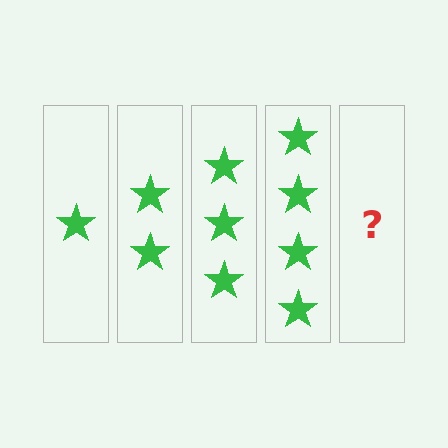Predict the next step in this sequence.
The next step is 5 stars.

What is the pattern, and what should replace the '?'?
The pattern is that each step adds one more star. The '?' should be 5 stars.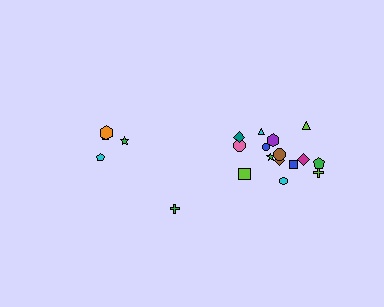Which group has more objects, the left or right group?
The right group.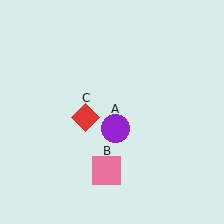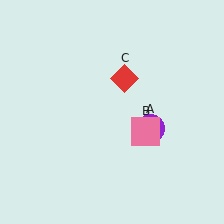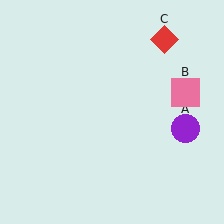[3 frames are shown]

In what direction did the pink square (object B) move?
The pink square (object B) moved up and to the right.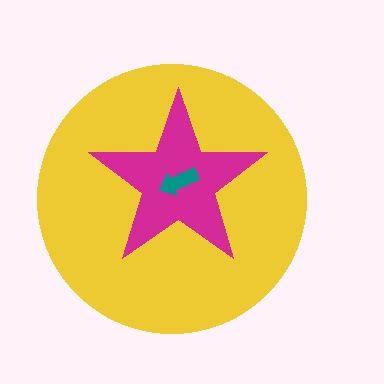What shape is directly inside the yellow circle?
The magenta star.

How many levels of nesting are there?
3.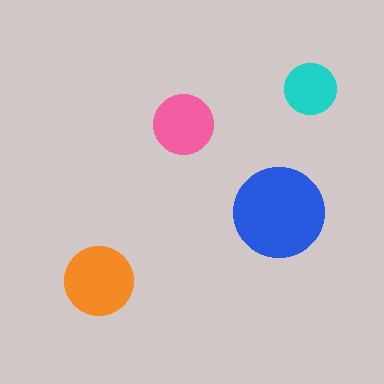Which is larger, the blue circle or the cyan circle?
The blue one.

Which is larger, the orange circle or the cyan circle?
The orange one.